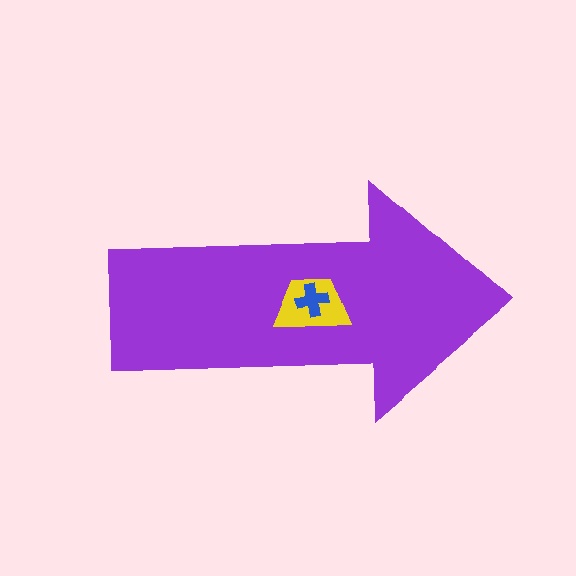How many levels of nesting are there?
3.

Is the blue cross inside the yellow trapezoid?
Yes.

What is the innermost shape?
The blue cross.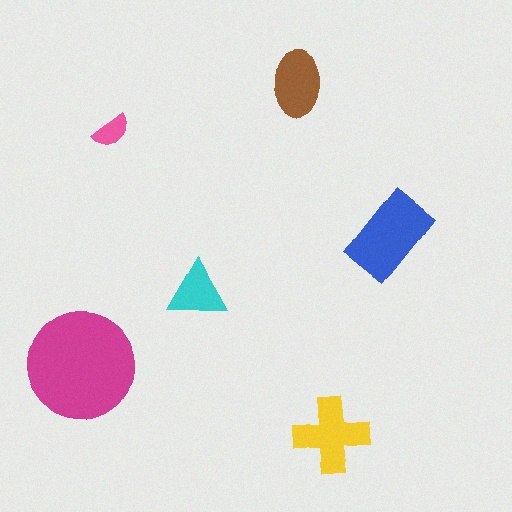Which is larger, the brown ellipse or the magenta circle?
The magenta circle.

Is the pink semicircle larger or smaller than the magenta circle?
Smaller.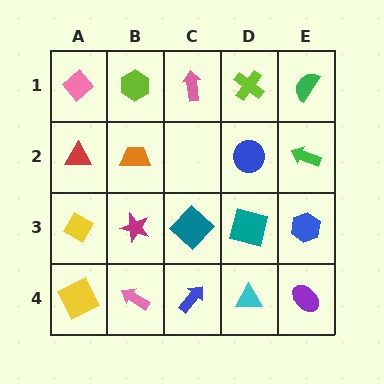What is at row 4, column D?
A cyan triangle.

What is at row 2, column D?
A blue circle.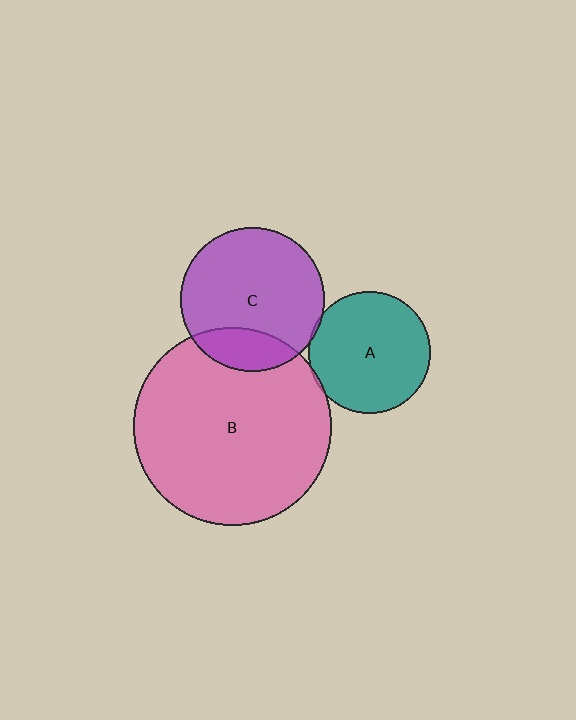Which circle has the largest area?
Circle B (pink).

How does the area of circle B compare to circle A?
Approximately 2.6 times.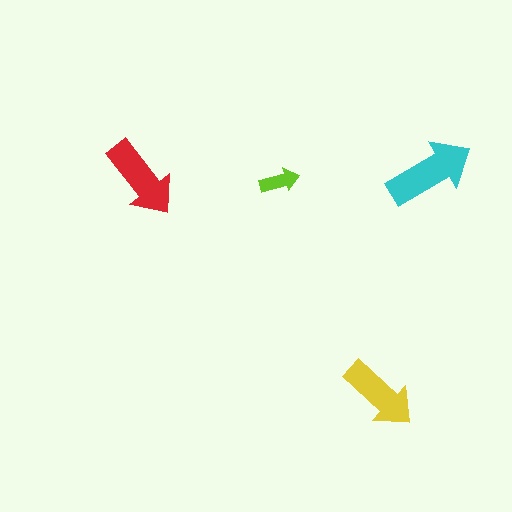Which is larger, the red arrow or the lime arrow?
The red one.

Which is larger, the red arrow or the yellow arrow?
The red one.